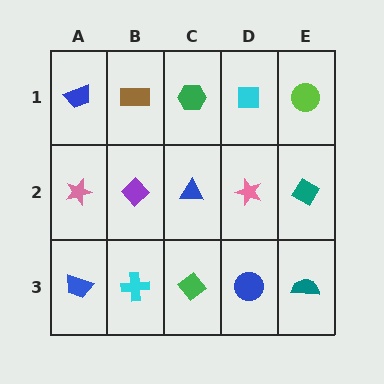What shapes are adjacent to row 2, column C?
A green hexagon (row 1, column C), a green diamond (row 3, column C), a purple diamond (row 2, column B), a pink star (row 2, column D).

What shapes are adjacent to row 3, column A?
A pink star (row 2, column A), a cyan cross (row 3, column B).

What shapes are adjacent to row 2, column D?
A cyan square (row 1, column D), a blue circle (row 3, column D), a blue triangle (row 2, column C), a teal diamond (row 2, column E).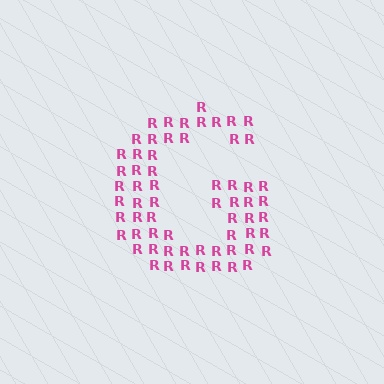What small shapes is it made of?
It is made of small letter R's.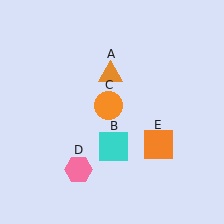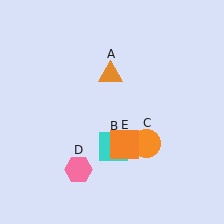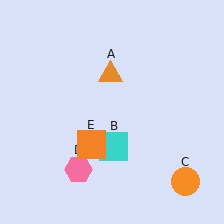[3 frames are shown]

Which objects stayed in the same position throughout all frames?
Orange triangle (object A) and cyan square (object B) and pink hexagon (object D) remained stationary.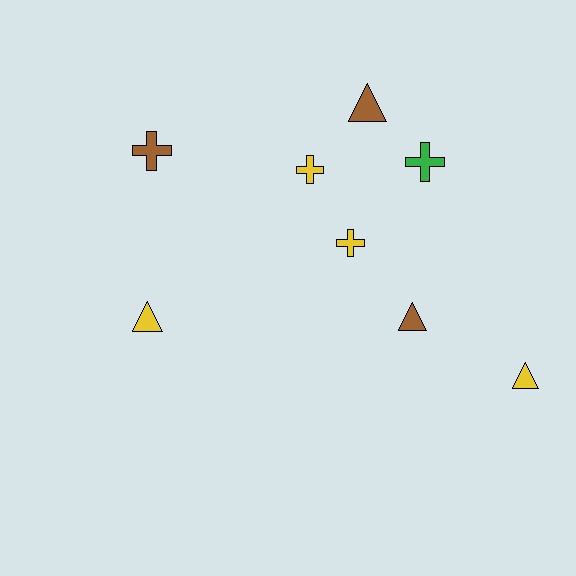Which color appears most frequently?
Yellow, with 4 objects.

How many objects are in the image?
There are 8 objects.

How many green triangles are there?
There are no green triangles.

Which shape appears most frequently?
Cross, with 4 objects.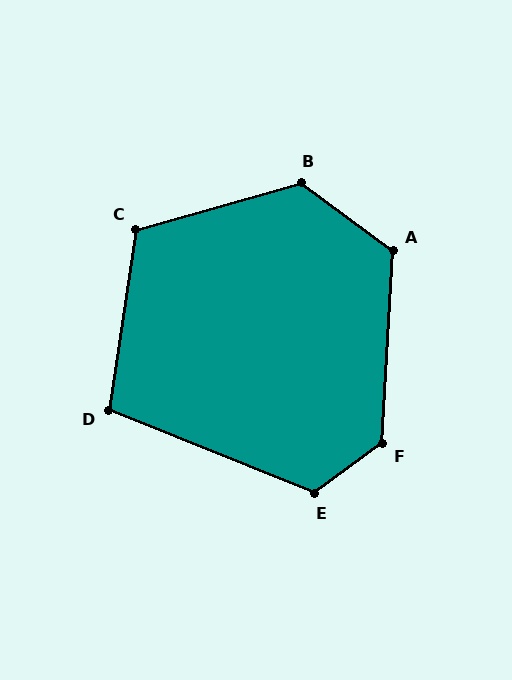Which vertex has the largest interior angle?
F, at approximately 129 degrees.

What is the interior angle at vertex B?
Approximately 128 degrees (obtuse).